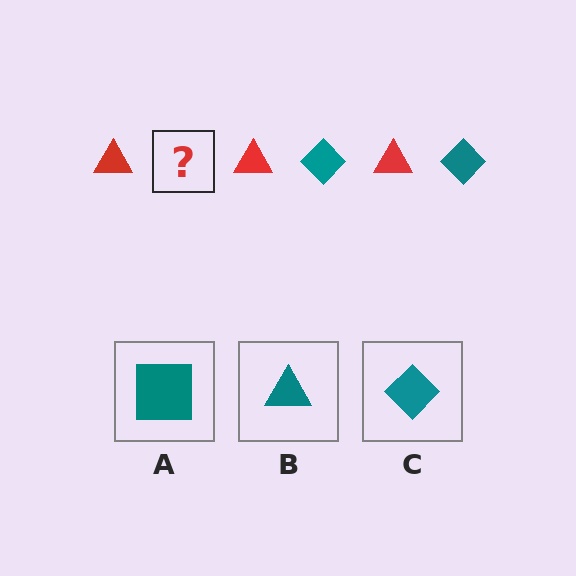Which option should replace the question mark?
Option C.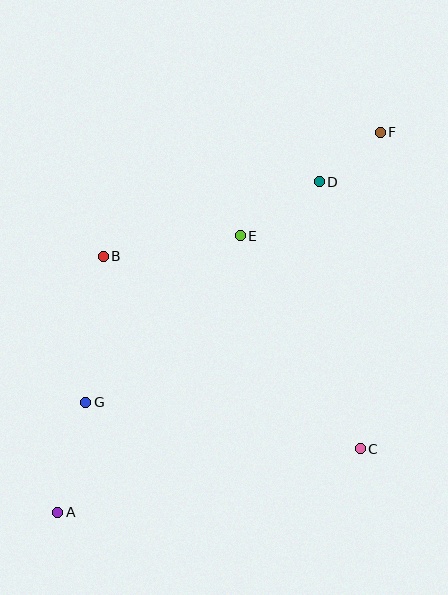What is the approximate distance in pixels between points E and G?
The distance between E and G is approximately 227 pixels.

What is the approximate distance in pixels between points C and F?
The distance between C and F is approximately 317 pixels.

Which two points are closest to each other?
Points D and F are closest to each other.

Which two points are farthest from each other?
Points A and F are farthest from each other.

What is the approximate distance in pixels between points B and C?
The distance between B and C is approximately 321 pixels.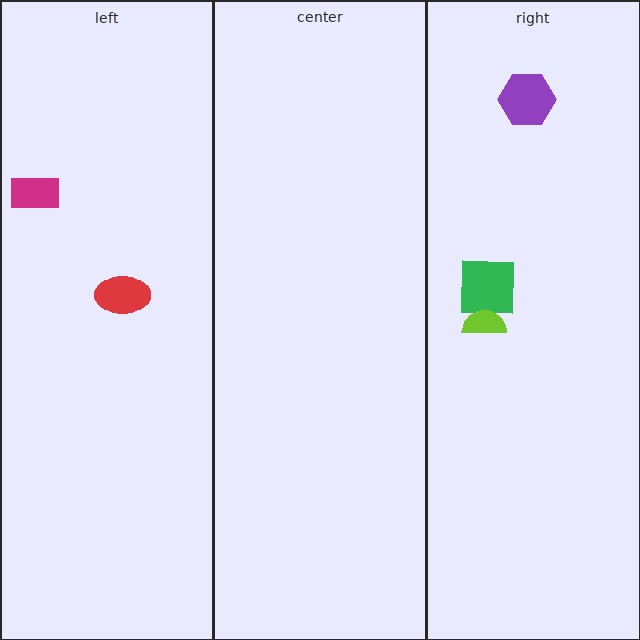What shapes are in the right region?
The purple hexagon, the green square, the lime semicircle.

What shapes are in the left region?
The magenta rectangle, the red ellipse.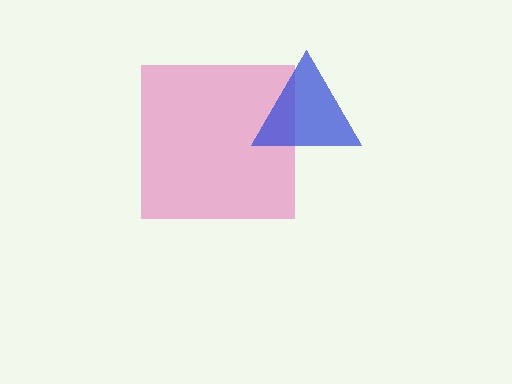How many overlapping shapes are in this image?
There are 2 overlapping shapes in the image.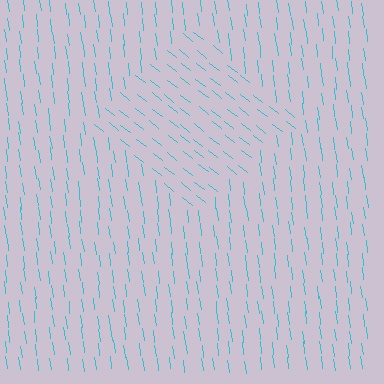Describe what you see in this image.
The image is filled with small cyan line segments. A diamond region in the image has lines oriented differently from the surrounding lines, creating a visible texture boundary.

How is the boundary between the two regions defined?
The boundary is defined purely by a change in line orientation (approximately 45 degrees difference). All lines are the same color and thickness.